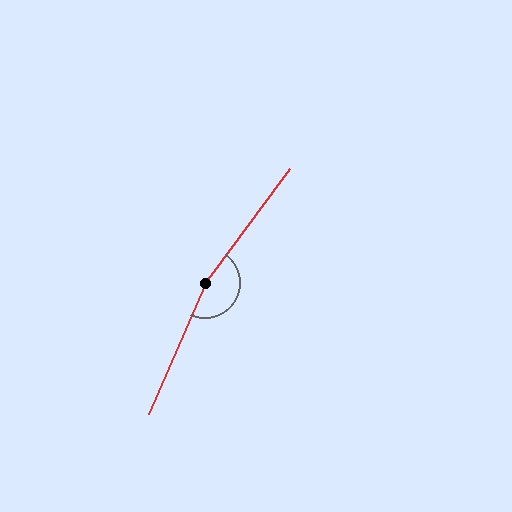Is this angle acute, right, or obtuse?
It is obtuse.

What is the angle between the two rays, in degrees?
Approximately 167 degrees.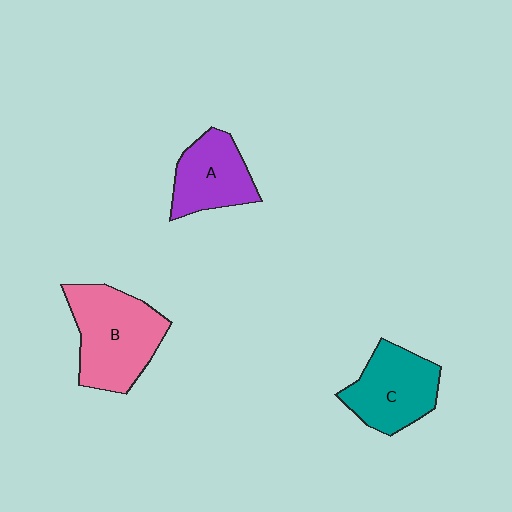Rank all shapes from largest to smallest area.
From largest to smallest: B (pink), C (teal), A (purple).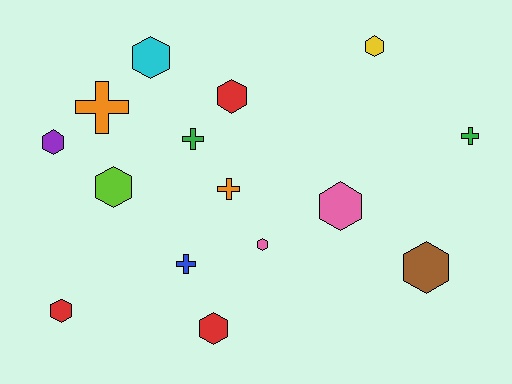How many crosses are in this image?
There are 5 crosses.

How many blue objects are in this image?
There is 1 blue object.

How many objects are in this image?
There are 15 objects.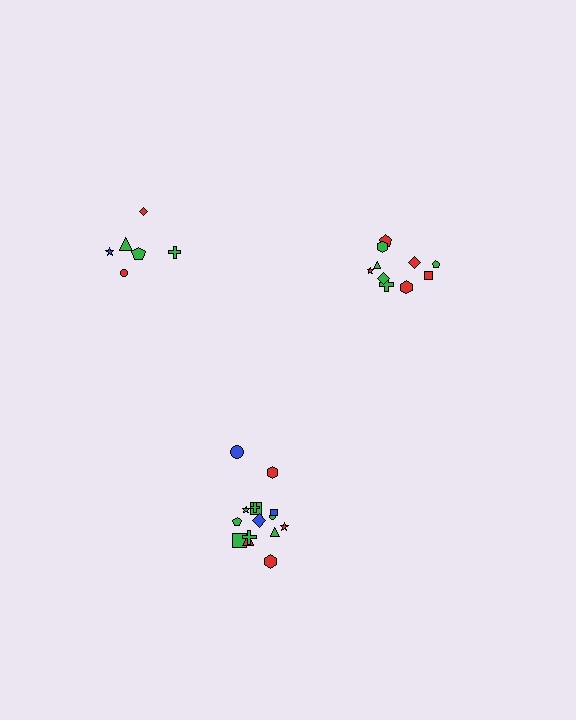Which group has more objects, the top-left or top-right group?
The top-right group.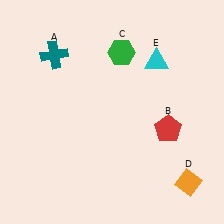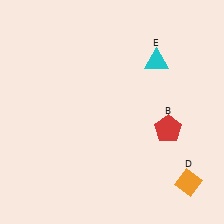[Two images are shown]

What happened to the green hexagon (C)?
The green hexagon (C) was removed in Image 2. It was in the top-right area of Image 1.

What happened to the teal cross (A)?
The teal cross (A) was removed in Image 2. It was in the top-left area of Image 1.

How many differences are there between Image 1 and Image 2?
There are 2 differences between the two images.